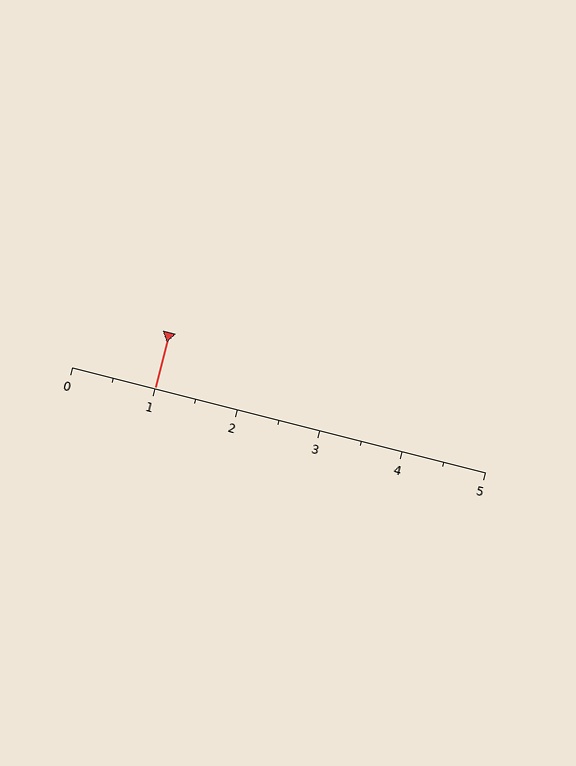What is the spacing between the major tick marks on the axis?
The major ticks are spaced 1 apart.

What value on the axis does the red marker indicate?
The marker indicates approximately 1.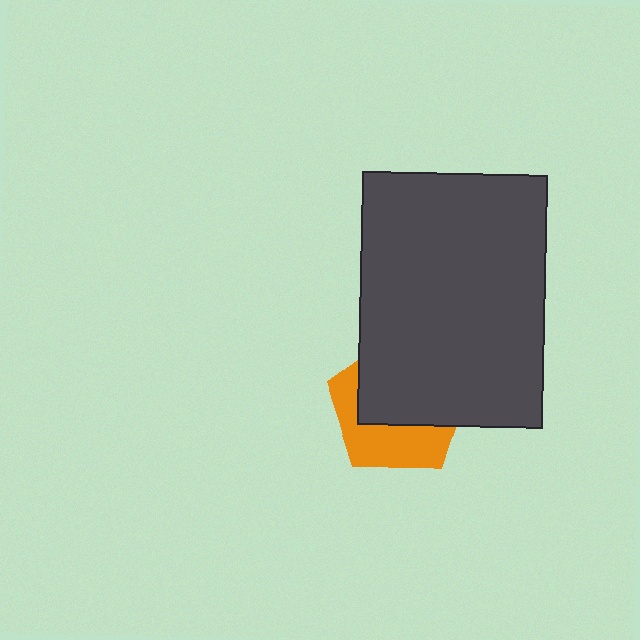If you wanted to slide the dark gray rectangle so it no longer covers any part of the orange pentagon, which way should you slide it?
Slide it up — that is the most direct way to separate the two shapes.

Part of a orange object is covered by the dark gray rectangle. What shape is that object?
It is a pentagon.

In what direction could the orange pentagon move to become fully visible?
The orange pentagon could move down. That would shift it out from behind the dark gray rectangle entirely.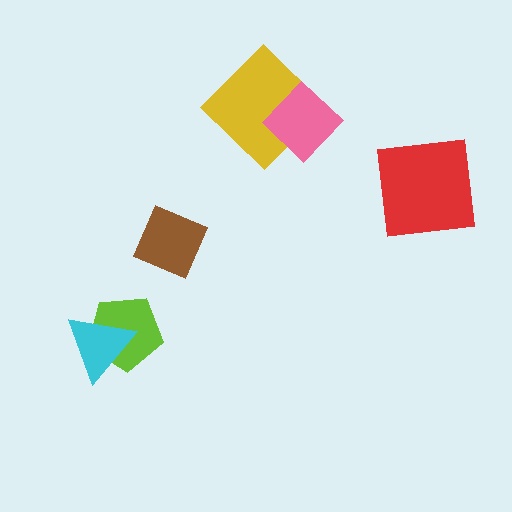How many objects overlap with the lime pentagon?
1 object overlaps with the lime pentagon.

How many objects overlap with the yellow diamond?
1 object overlaps with the yellow diamond.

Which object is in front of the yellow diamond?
The pink diamond is in front of the yellow diamond.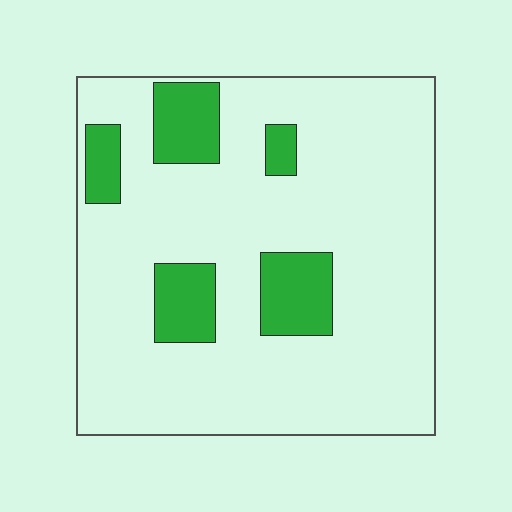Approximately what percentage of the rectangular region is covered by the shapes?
Approximately 15%.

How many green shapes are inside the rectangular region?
5.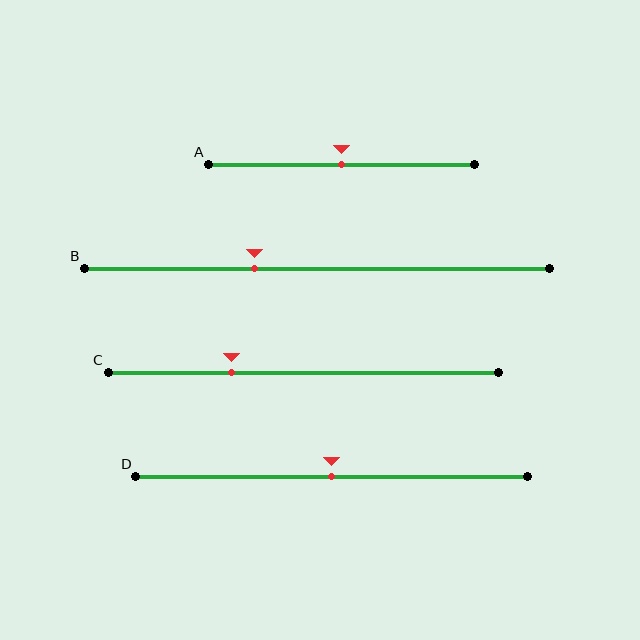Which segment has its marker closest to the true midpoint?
Segment A has its marker closest to the true midpoint.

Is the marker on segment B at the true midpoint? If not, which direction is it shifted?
No, the marker on segment B is shifted to the left by about 14% of the segment length.